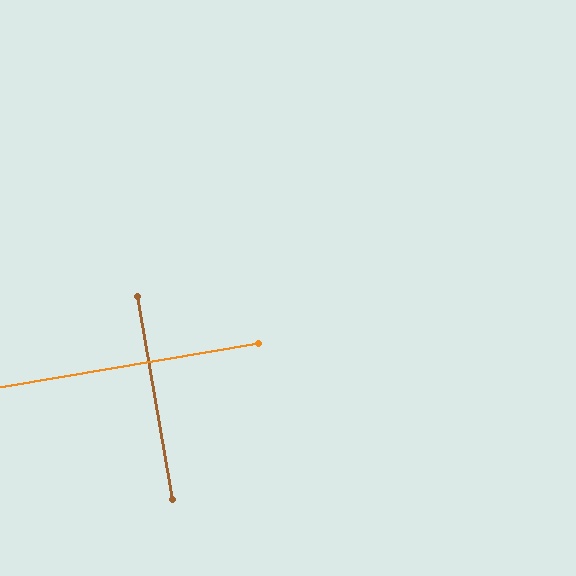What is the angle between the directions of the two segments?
Approximately 90 degrees.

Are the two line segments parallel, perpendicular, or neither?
Perpendicular — they meet at approximately 90°.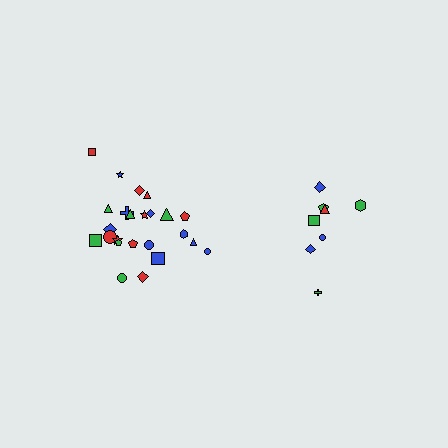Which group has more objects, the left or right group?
The left group.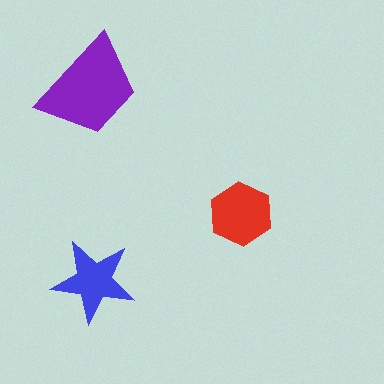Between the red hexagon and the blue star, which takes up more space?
The red hexagon.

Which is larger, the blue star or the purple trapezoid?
The purple trapezoid.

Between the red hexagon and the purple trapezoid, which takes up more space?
The purple trapezoid.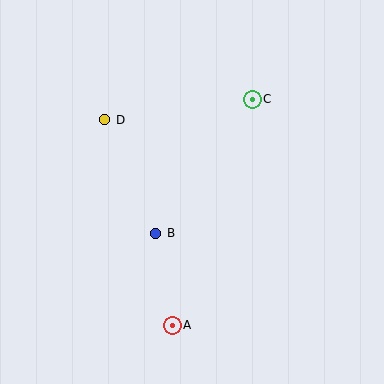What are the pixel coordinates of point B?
Point B is at (156, 233).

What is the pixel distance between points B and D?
The distance between B and D is 124 pixels.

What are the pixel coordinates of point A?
Point A is at (172, 325).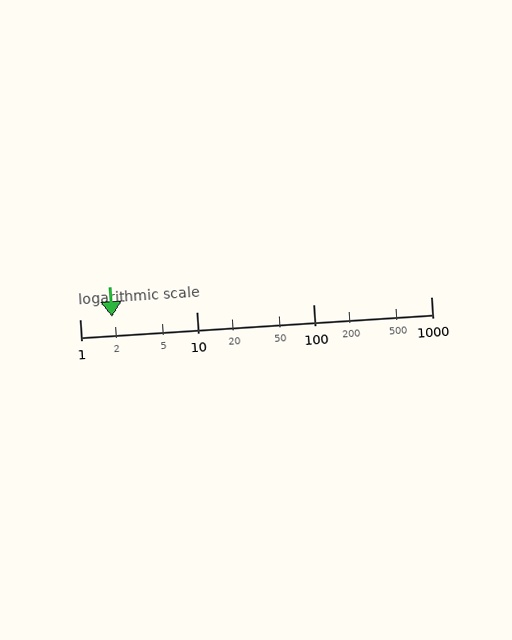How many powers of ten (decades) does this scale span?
The scale spans 3 decades, from 1 to 1000.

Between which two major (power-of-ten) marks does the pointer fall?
The pointer is between 1 and 10.